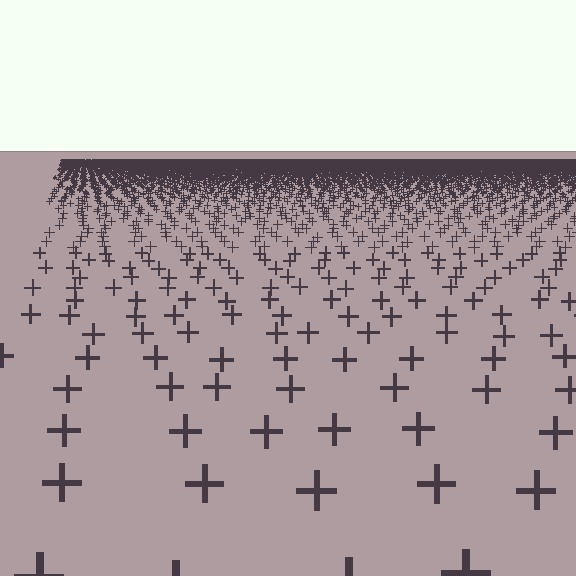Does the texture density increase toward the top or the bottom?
Density increases toward the top.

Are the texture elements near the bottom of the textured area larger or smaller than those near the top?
Larger. Near the bottom, elements are closer to the viewer and appear at a bigger on-screen size.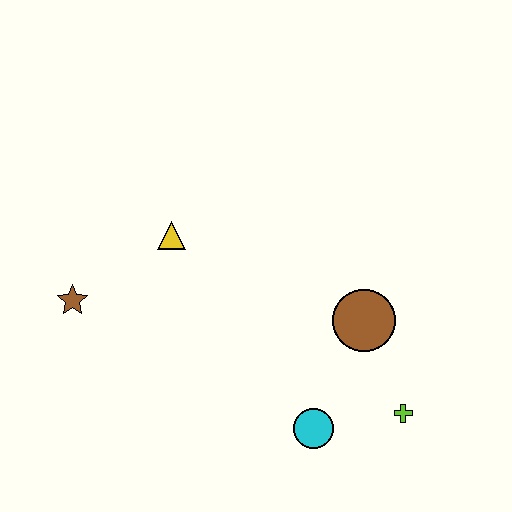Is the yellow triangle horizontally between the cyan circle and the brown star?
Yes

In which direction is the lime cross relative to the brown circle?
The lime cross is below the brown circle.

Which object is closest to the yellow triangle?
The brown star is closest to the yellow triangle.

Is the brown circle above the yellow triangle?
No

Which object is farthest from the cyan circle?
The brown star is farthest from the cyan circle.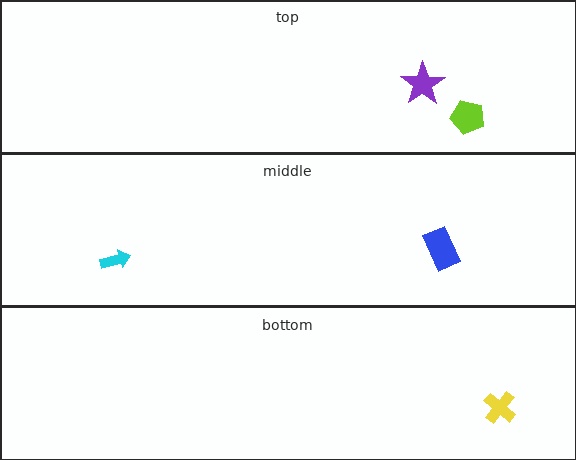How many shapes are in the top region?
2.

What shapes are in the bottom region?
The yellow cross.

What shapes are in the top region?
The purple star, the lime pentagon.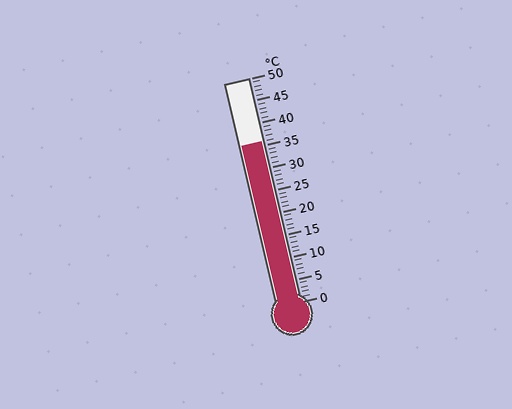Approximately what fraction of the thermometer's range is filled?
The thermometer is filled to approximately 70% of its range.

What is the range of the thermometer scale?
The thermometer scale ranges from 0°C to 50°C.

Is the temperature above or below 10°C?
The temperature is above 10°C.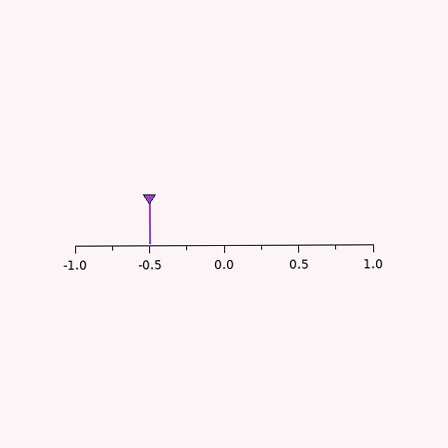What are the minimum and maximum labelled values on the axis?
The axis runs from -1.0 to 1.0.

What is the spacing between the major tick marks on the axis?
The major ticks are spaced 0.5 apart.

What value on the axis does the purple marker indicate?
The marker indicates approximately -0.5.